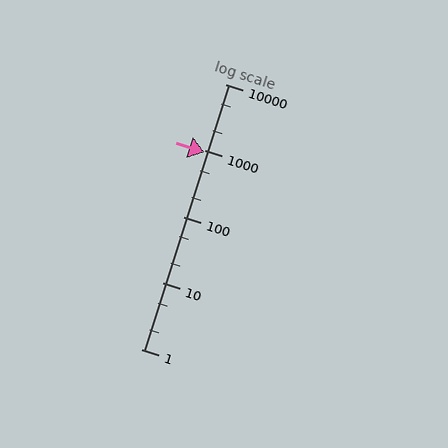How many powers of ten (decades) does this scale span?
The scale spans 4 decades, from 1 to 10000.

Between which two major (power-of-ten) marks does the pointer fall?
The pointer is between 100 and 1000.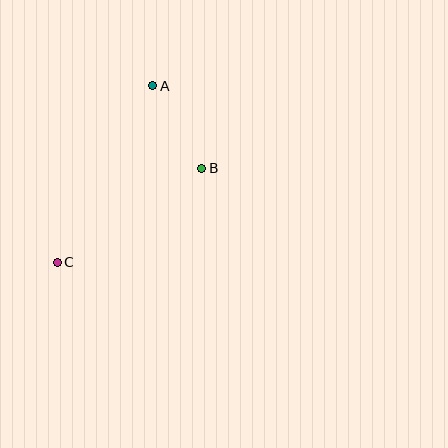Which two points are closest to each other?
Points A and B are closest to each other.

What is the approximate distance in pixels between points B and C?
The distance between B and C is approximately 173 pixels.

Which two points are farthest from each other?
Points A and C are farthest from each other.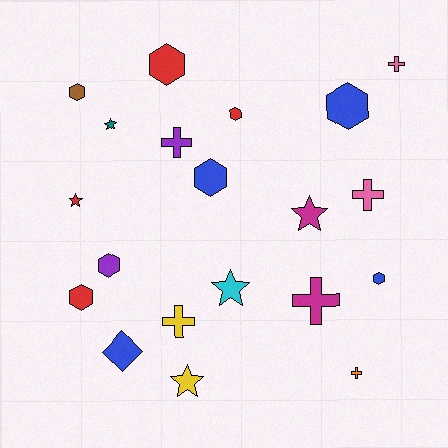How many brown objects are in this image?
There is 1 brown object.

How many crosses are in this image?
There are 6 crosses.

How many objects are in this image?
There are 20 objects.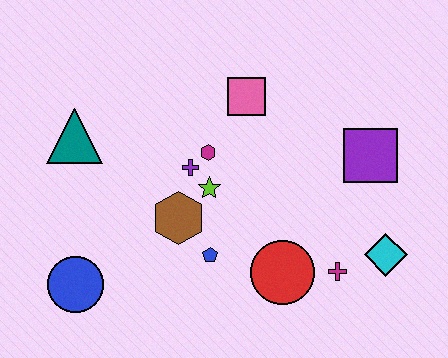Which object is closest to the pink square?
The magenta hexagon is closest to the pink square.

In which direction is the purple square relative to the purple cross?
The purple square is to the right of the purple cross.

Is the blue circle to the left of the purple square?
Yes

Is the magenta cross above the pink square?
No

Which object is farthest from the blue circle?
The purple square is farthest from the blue circle.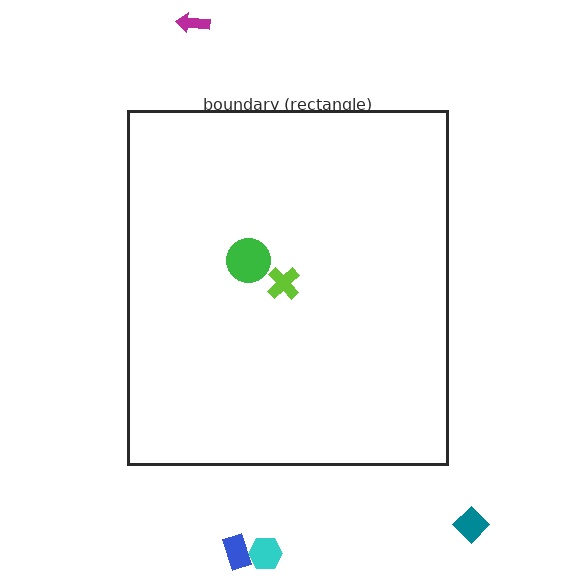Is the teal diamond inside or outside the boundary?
Outside.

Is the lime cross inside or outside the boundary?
Inside.